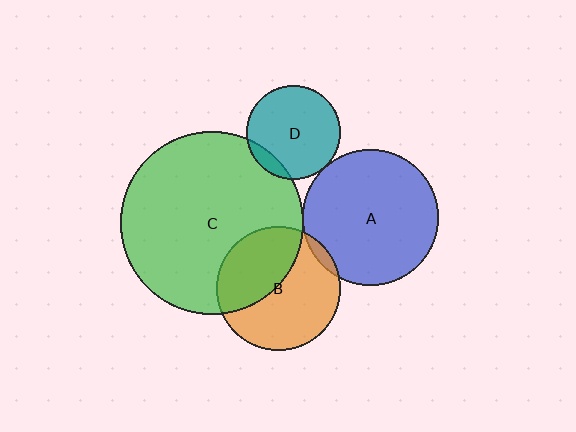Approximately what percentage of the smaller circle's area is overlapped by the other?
Approximately 10%.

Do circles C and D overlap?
Yes.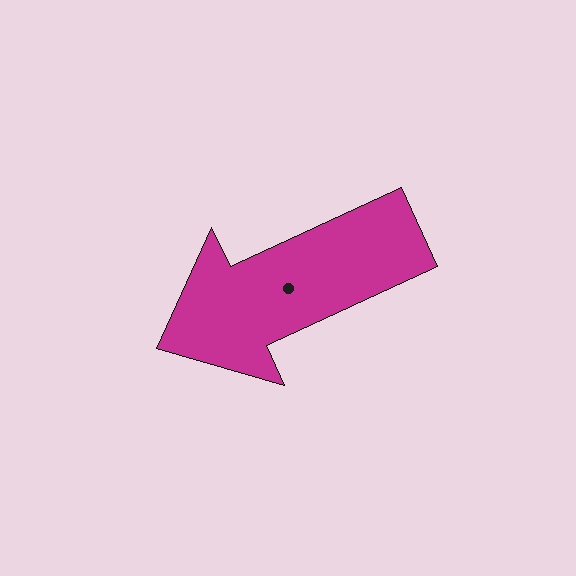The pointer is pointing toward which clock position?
Roughly 8 o'clock.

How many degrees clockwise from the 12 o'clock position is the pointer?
Approximately 245 degrees.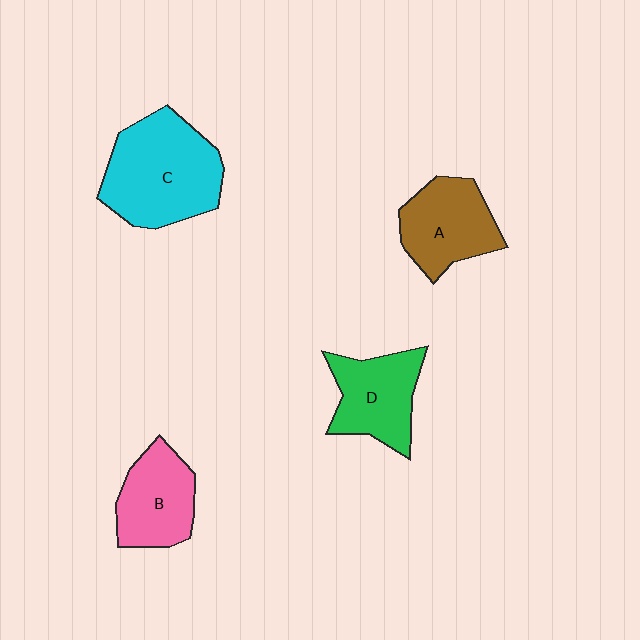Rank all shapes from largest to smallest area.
From largest to smallest: C (cyan), A (brown), D (green), B (pink).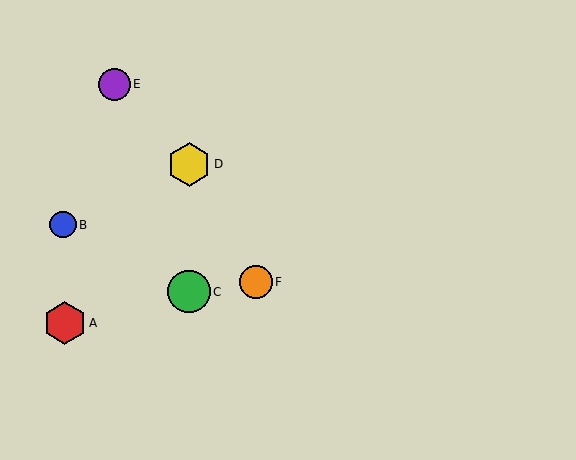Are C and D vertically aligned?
Yes, both are at x≈189.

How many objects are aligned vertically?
2 objects (C, D) are aligned vertically.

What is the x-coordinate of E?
Object E is at x≈115.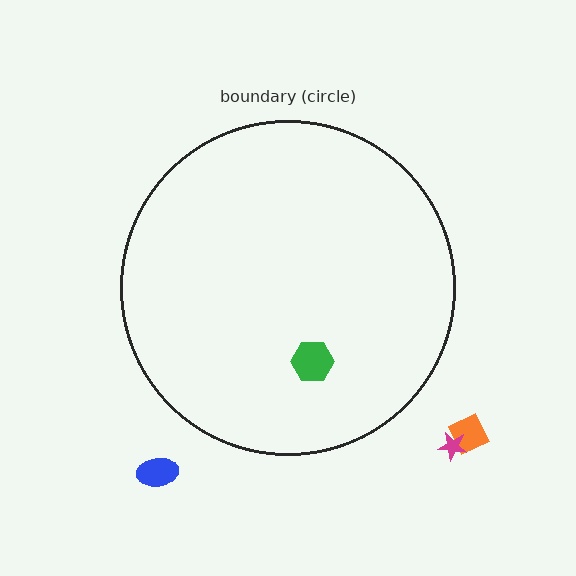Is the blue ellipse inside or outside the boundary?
Outside.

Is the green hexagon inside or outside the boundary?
Inside.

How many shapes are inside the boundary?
1 inside, 3 outside.